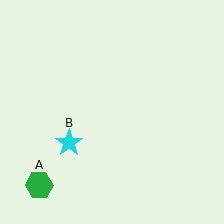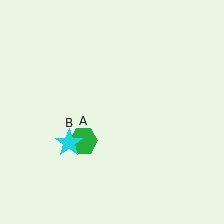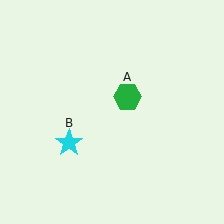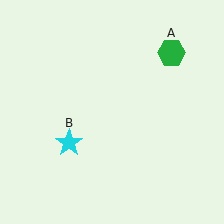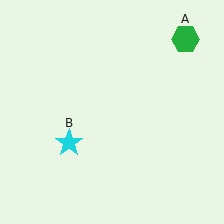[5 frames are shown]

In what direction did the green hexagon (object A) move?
The green hexagon (object A) moved up and to the right.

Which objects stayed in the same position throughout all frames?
Cyan star (object B) remained stationary.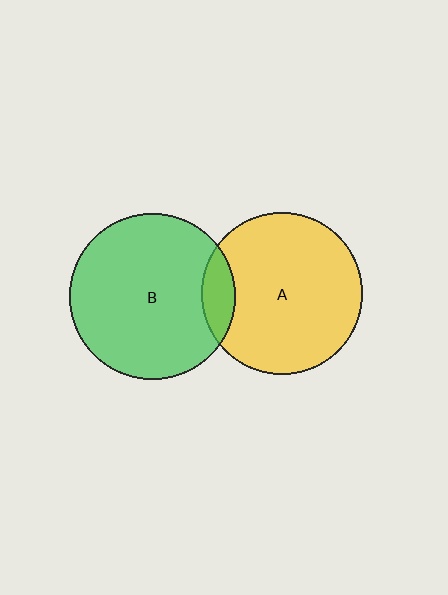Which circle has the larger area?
Circle B (green).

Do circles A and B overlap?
Yes.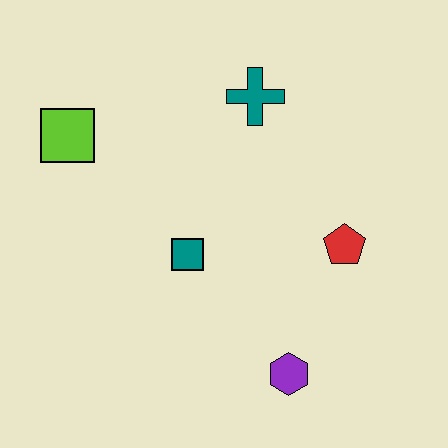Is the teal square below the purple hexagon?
No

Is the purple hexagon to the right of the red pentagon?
No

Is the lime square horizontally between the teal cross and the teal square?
No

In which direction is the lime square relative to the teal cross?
The lime square is to the left of the teal cross.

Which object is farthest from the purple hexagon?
The lime square is farthest from the purple hexagon.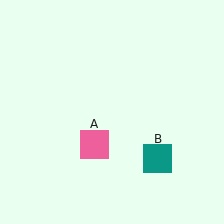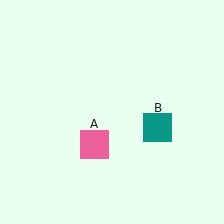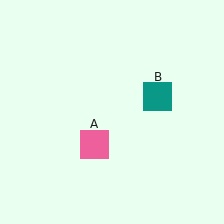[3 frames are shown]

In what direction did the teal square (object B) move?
The teal square (object B) moved up.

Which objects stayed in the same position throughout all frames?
Pink square (object A) remained stationary.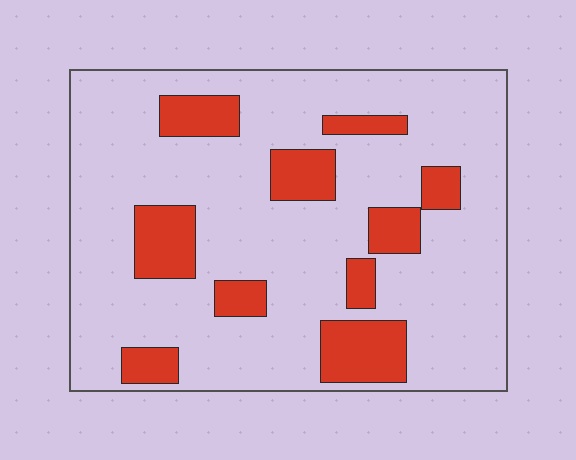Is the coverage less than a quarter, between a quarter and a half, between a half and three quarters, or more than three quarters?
Less than a quarter.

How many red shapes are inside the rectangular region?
10.